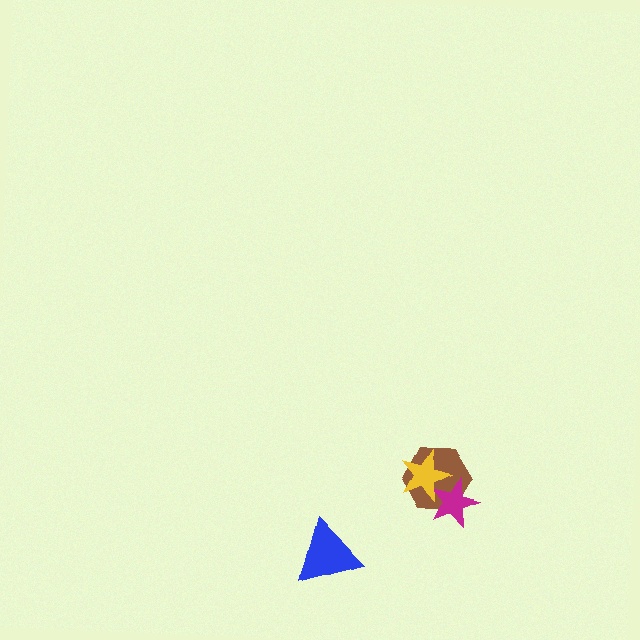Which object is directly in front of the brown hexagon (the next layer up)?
The magenta star is directly in front of the brown hexagon.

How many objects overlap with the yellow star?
2 objects overlap with the yellow star.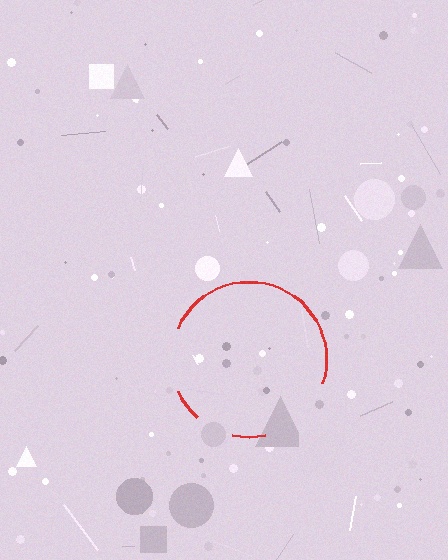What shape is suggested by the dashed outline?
The dashed outline suggests a circle.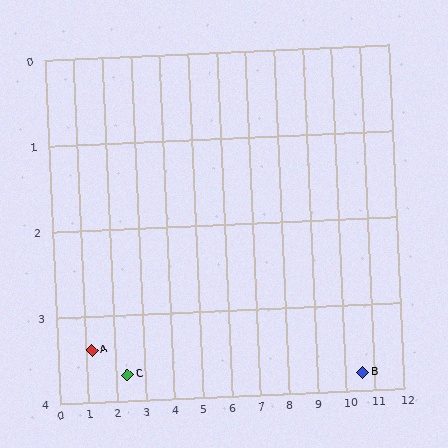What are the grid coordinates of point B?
Point B is at approximately (10.6, 3.8).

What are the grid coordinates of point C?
Point C is at approximately (2.4, 3.7).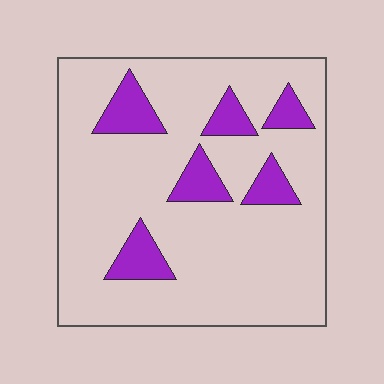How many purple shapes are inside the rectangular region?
6.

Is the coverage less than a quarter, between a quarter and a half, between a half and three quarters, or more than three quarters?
Less than a quarter.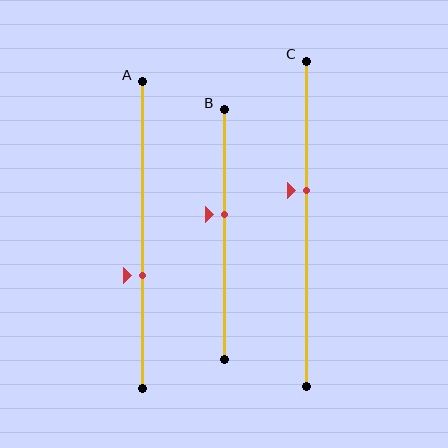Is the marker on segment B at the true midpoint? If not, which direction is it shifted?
No, the marker on segment B is shifted upward by about 8% of the segment length.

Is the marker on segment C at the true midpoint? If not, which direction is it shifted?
No, the marker on segment C is shifted upward by about 10% of the segment length.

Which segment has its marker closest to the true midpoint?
Segment B has its marker closest to the true midpoint.